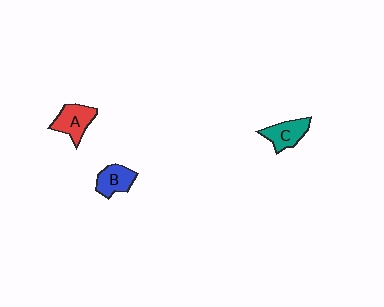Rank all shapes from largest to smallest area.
From largest to smallest: A (red), C (teal), B (blue).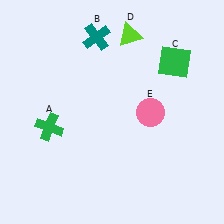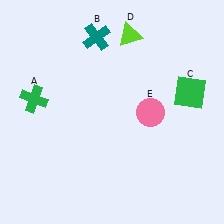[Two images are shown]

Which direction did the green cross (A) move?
The green cross (A) moved up.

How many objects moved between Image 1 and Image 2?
2 objects moved between the two images.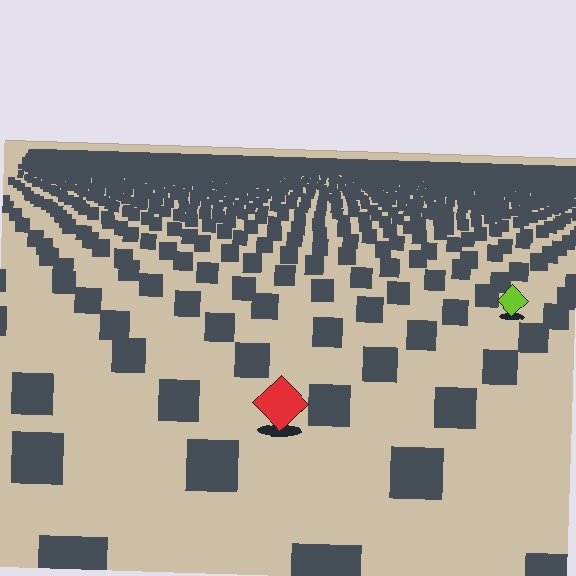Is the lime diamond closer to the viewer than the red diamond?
No. The red diamond is closer — you can tell from the texture gradient: the ground texture is coarser near it.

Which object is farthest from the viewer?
The lime diamond is farthest from the viewer. It appears smaller and the ground texture around it is denser.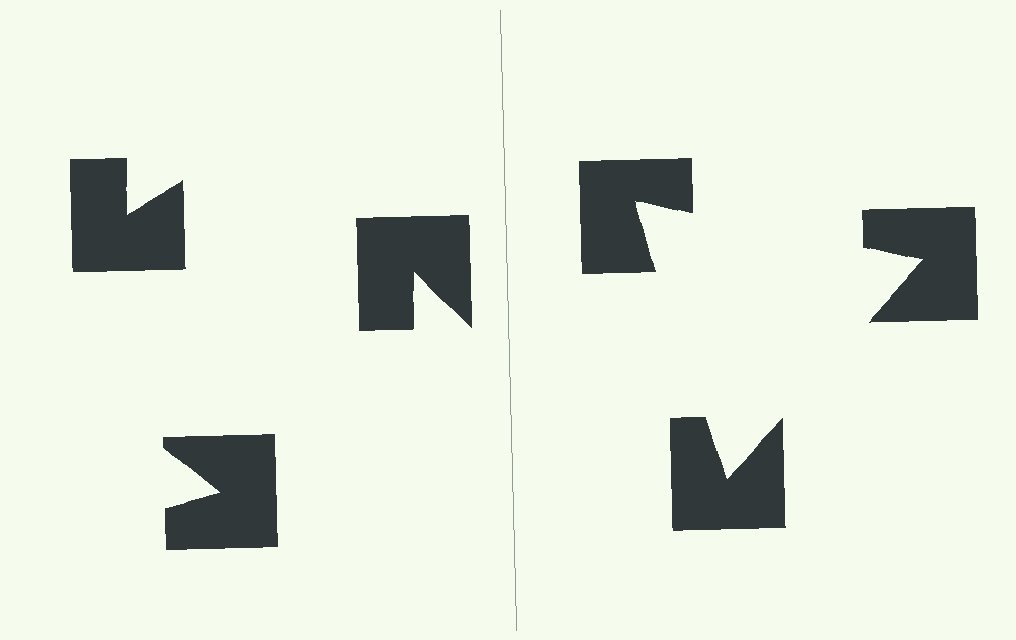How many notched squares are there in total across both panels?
6 — 3 on each side.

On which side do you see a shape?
An illusory triangle appears on the right side. On the left side the wedge cuts are rotated, so no coherent shape forms.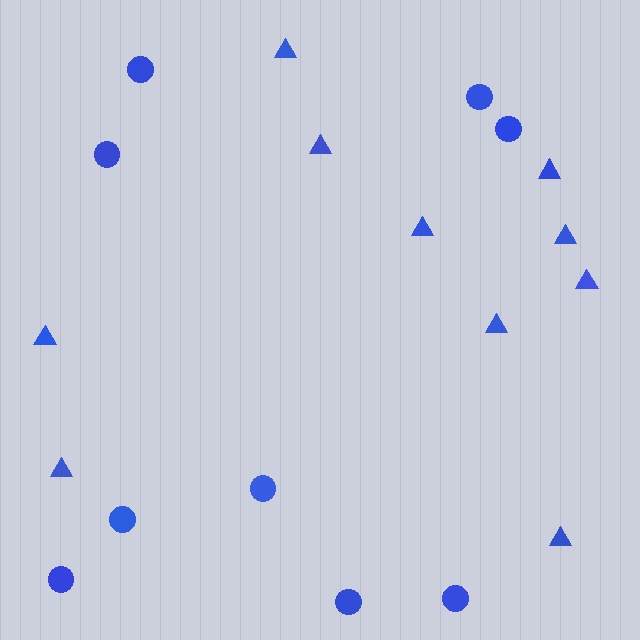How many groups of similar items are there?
There are 2 groups: one group of triangles (10) and one group of circles (9).